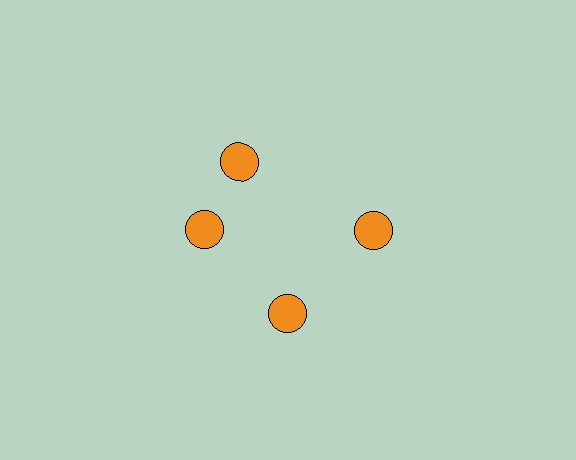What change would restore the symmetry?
The symmetry would be restored by rotating it back into even spacing with its neighbors so that all 4 circles sit at equal angles and equal distance from the center.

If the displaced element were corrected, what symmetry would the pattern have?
It would have 4-fold rotational symmetry — the pattern would map onto itself every 90 degrees.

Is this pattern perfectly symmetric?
No. The 4 orange circles are arranged in a ring, but one element near the 12 o'clock position is rotated out of alignment along the ring, breaking the 4-fold rotational symmetry.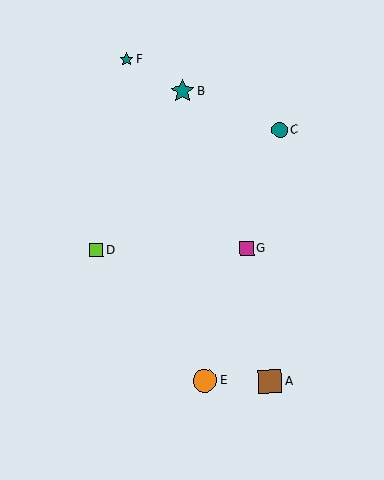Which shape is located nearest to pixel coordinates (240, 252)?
The magenta square (labeled G) at (247, 249) is nearest to that location.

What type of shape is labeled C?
Shape C is a teal circle.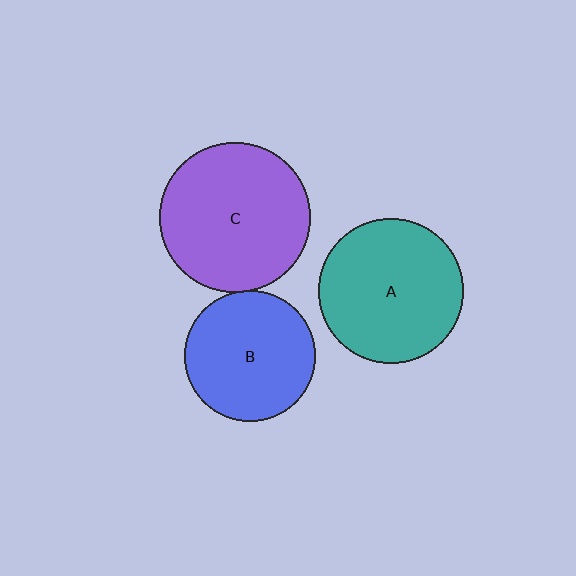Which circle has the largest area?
Circle C (purple).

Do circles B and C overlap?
Yes.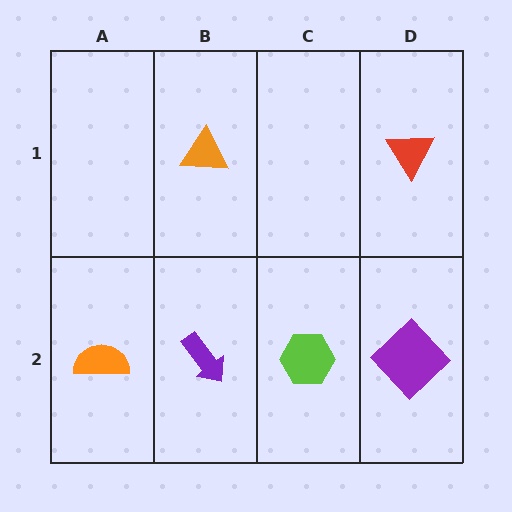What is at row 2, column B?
A purple arrow.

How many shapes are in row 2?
4 shapes.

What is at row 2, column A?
An orange semicircle.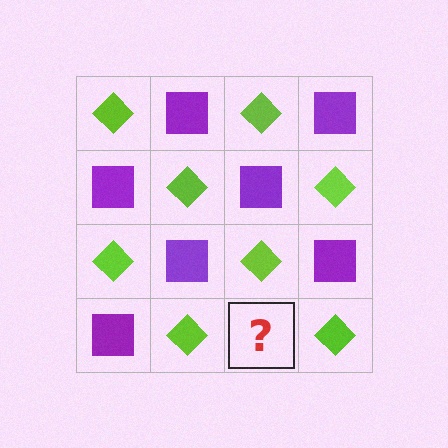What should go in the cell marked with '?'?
The missing cell should contain a purple square.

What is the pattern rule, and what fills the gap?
The rule is that it alternates lime diamond and purple square in a checkerboard pattern. The gap should be filled with a purple square.